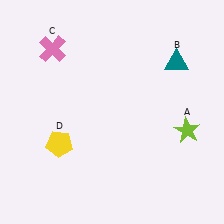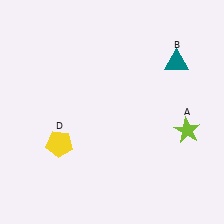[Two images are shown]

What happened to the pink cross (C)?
The pink cross (C) was removed in Image 2. It was in the top-left area of Image 1.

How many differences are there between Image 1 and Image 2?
There is 1 difference between the two images.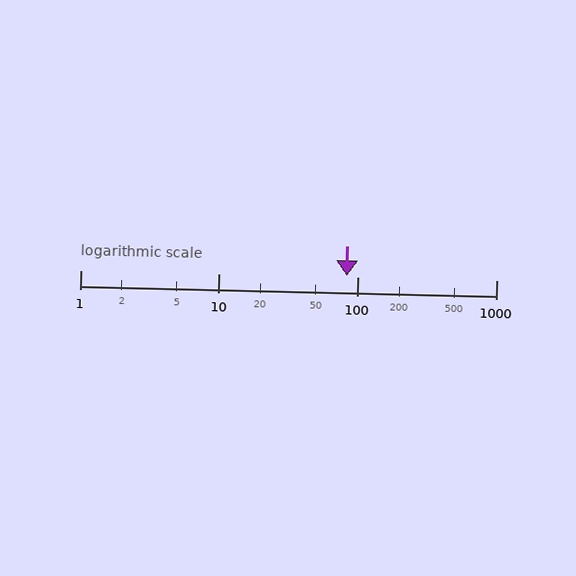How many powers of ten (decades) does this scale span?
The scale spans 3 decades, from 1 to 1000.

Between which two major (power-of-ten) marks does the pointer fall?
The pointer is between 10 and 100.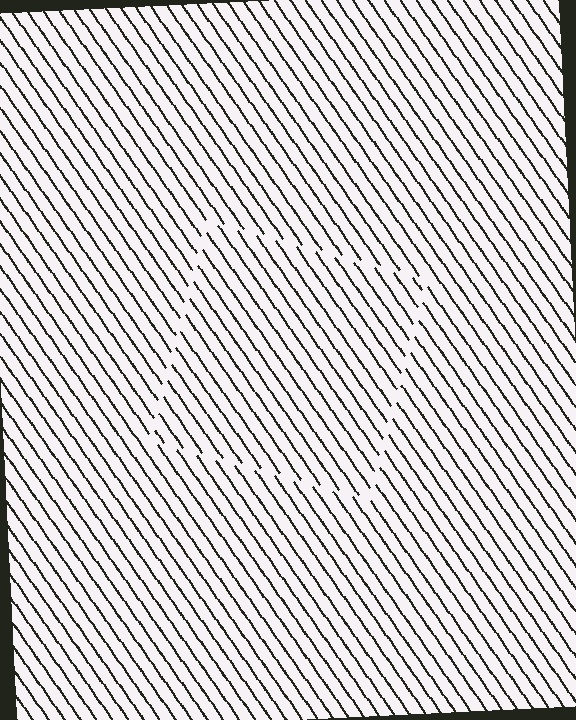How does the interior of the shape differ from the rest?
The interior of the shape contains the same grating, shifted by half a period — the contour is defined by the phase discontinuity where line-ends from the inner and outer gratings abut.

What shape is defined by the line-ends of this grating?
An illusory square. The interior of the shape contains the same grating, shifted by half a period — the contour is defined by the phase discontinuity where line-ends from the inner and outer gratings abut.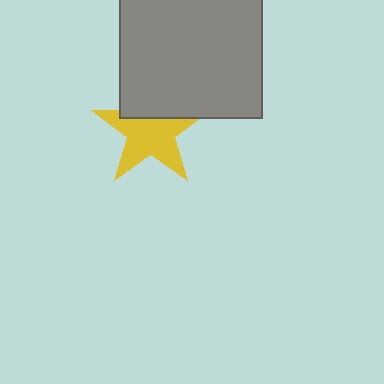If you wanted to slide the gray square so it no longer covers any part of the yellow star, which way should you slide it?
Slide it up — that is the most direct way to separate the two shapes.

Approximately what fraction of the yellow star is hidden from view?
Roughly 32% of the yellow star is hidden behind the gray square.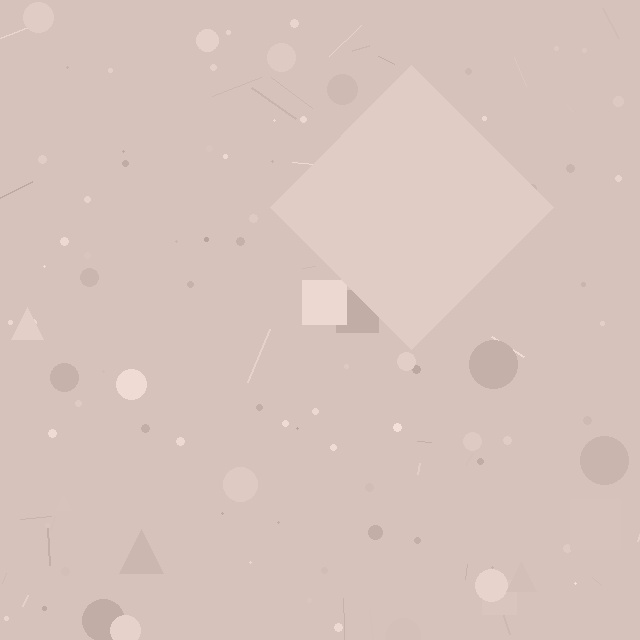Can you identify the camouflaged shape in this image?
The camouflaged shape is a diamond.